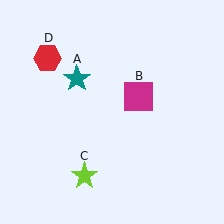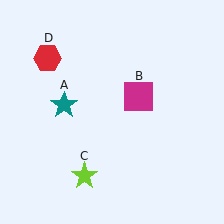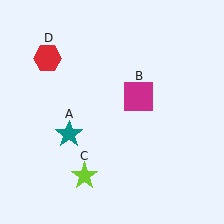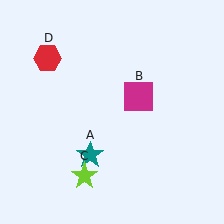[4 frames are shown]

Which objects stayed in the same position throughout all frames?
Magenta square (object B) and lime star (object C) and red hexagon (object D) remained stationary.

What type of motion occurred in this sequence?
The teal star (object A) rotated counterclockwise around the center of the scene.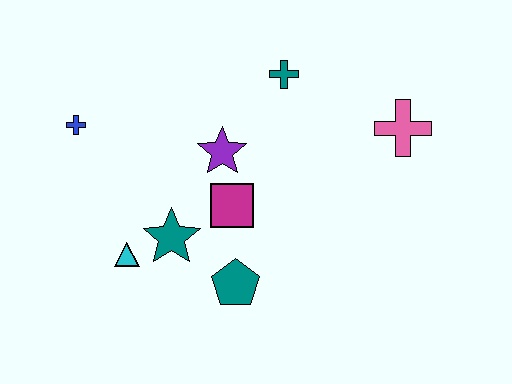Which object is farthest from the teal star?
The pink cross is farthest from the teal star.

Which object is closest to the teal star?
The cyan triangle is closest to the teal star.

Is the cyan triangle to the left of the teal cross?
Yes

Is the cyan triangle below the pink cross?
Yes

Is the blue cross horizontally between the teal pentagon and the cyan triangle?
No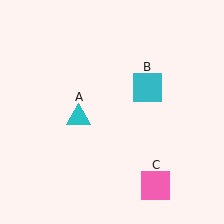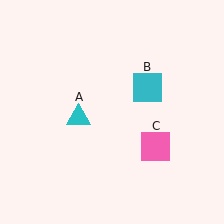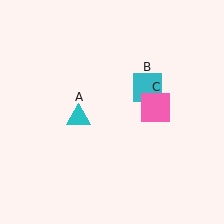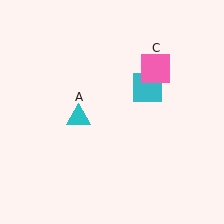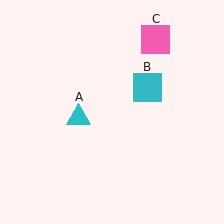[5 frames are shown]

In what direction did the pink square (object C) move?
The pink square (object C) moved up.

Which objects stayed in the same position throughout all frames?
Cyan triangle (object A) and cyan square (object B) remained stationary.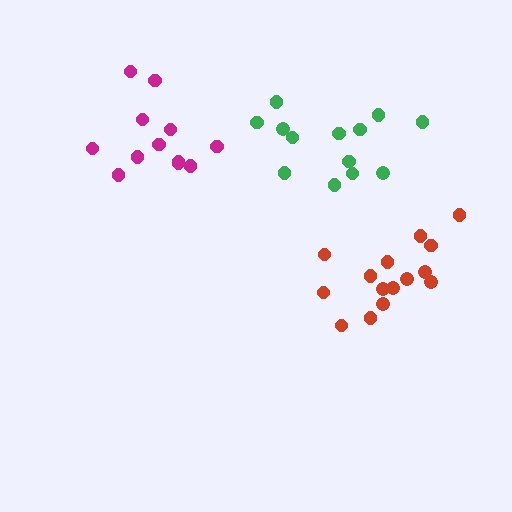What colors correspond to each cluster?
The clusters are colored: green, red, magenta.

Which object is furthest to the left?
The magenta cluster is leftmost.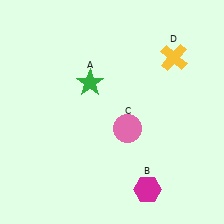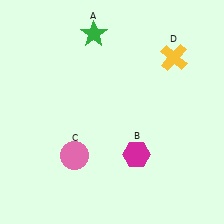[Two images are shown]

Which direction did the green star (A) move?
The green star (A) moved up.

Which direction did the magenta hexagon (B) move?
The magenta hexagon (B) moved up.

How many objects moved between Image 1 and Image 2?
3 objects moved between the two images.